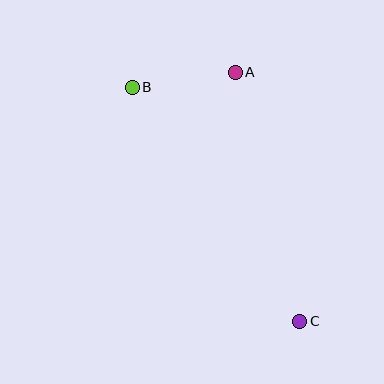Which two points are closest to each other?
Points A and B are closest to each other.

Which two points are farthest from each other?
Points B and C are farthest from each other.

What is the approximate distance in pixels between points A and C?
The distance between A and C is approximately 258 pixels.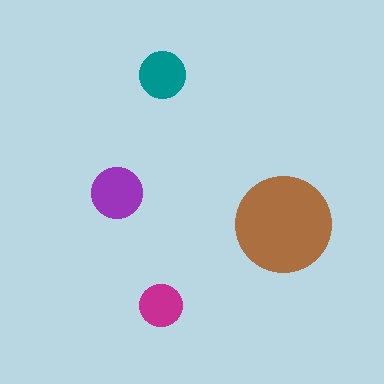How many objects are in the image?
There are 4 objects in the image.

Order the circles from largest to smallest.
the brown one, the purple one, the teal one, the magenta one.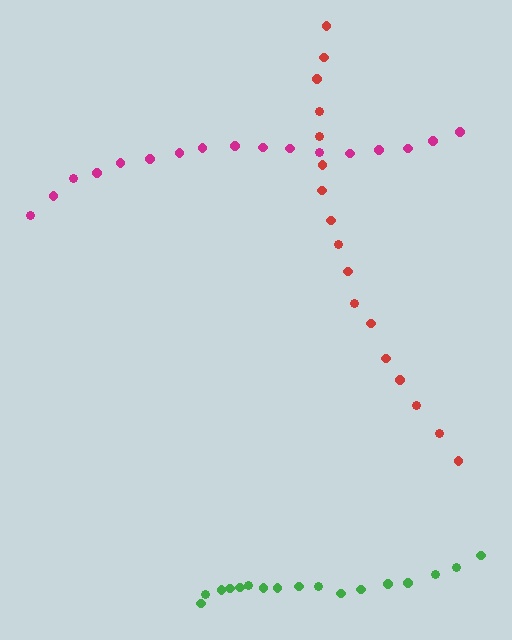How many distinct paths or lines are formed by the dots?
There are 3 distinct paths.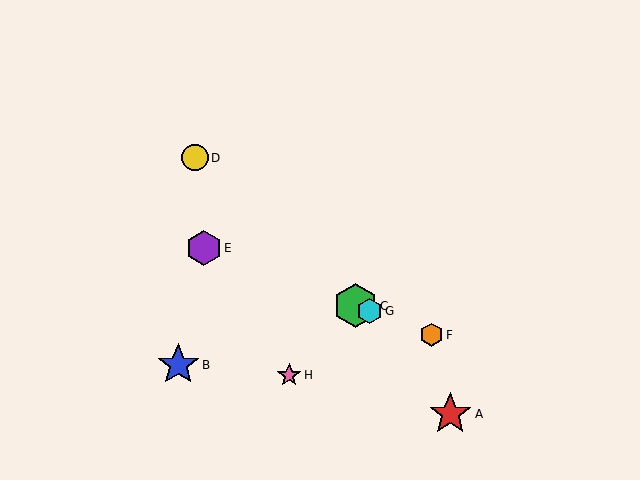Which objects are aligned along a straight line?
Objects C, E, F, G are aligned along a straight line.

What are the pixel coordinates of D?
Object D is at (195, 158).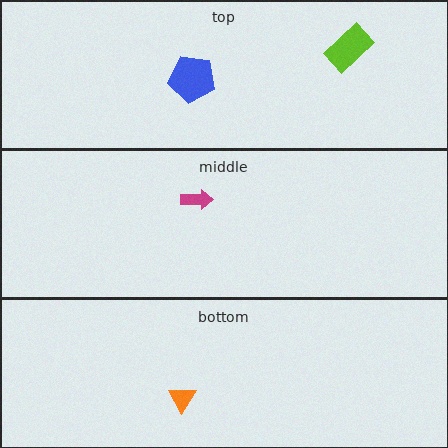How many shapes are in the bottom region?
1.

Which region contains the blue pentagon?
The top region.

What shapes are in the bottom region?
The orange triangle.